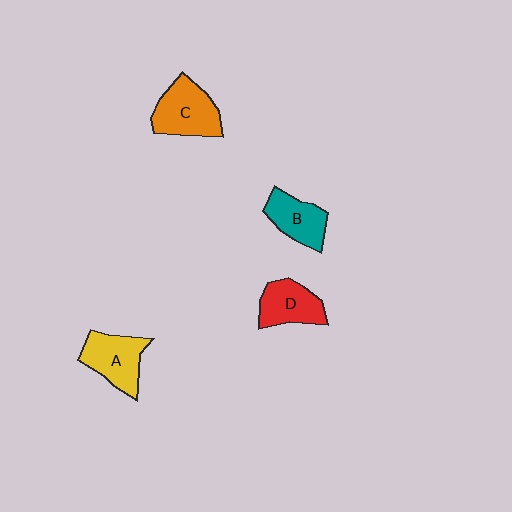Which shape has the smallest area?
Shape B (teal).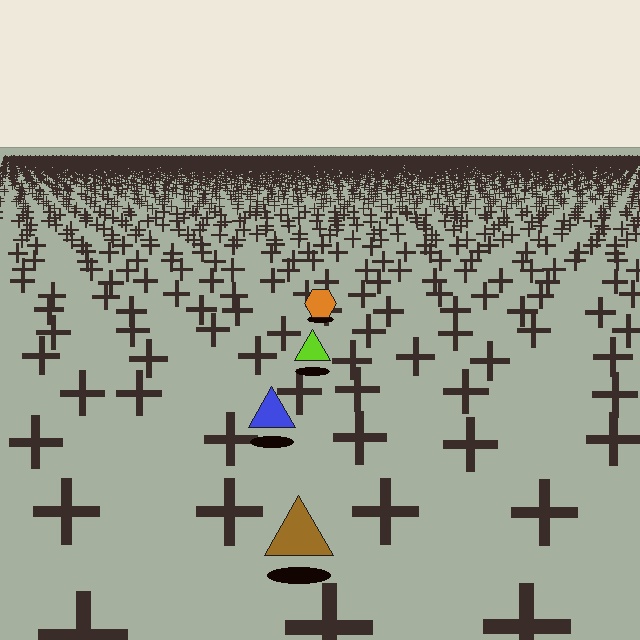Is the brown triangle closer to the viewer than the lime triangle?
Yes. The brown triangle is closer — you can tell from the texture gradient: the ground texture is coarser near it.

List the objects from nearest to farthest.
From nearest to farthest: the brown triangle, the blue triangle, the lime triangle, the orange hexagon.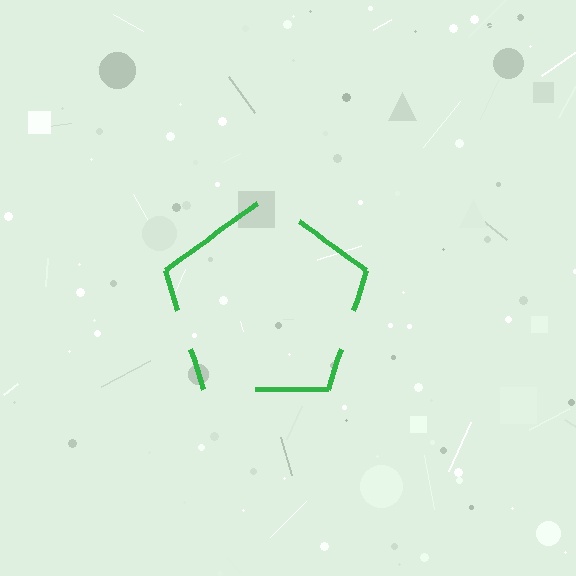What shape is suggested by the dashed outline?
The dashed outline suggests a pentagon.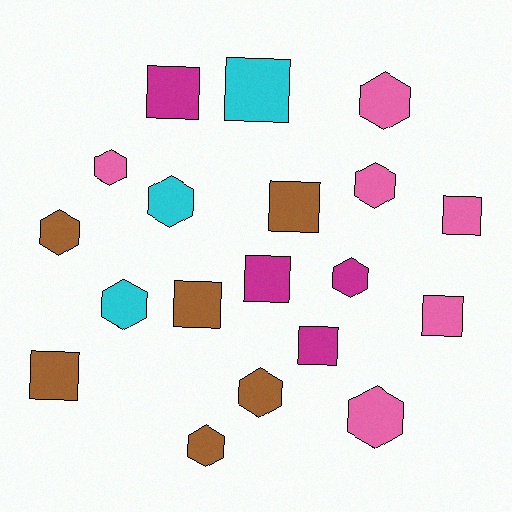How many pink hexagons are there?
There are 4 pink hexagons.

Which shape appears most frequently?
Hexagon, with 10 objects.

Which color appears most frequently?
Brown, with 6 objects.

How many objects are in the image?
There are 19 objects.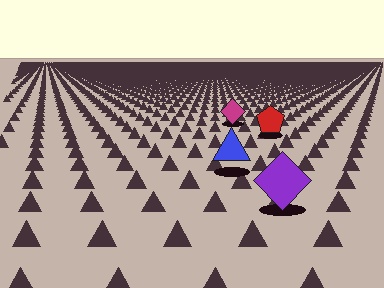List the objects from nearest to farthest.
From nearest to farthest: the purple diamond, the blue triangle, the red pentagon, the magenta diamond.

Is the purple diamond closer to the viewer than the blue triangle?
Yes. The purple diamond is closer — you can tell from the texture gradient: the ground texture is coarser near it.